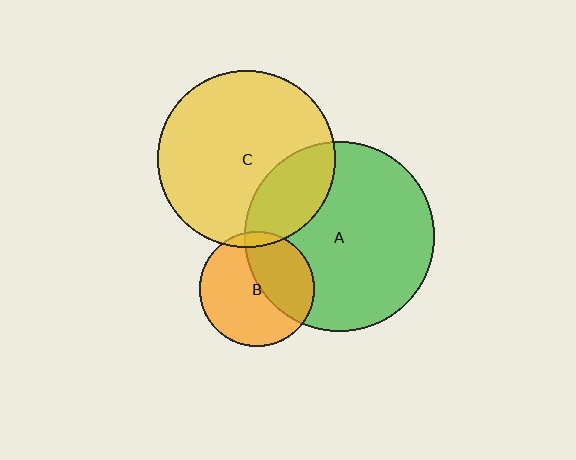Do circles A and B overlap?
Yes.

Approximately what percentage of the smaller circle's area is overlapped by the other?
Approximately 40%.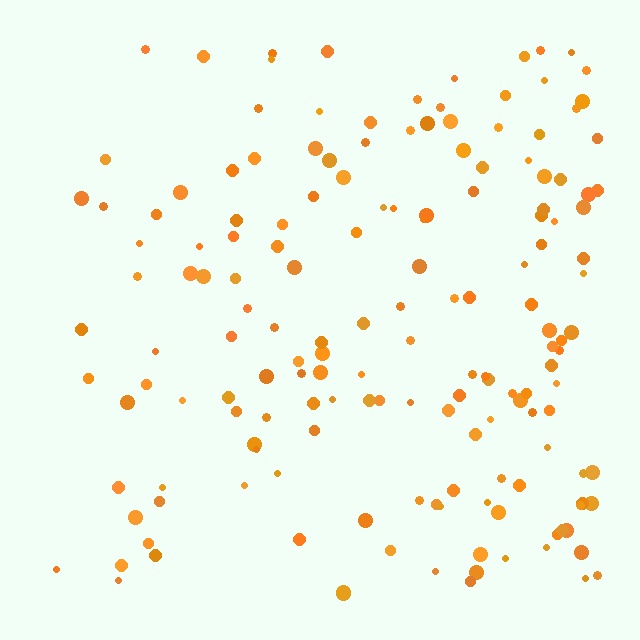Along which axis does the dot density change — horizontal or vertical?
Horizontal.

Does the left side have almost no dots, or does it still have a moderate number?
Still a moderate number, just noticeably fewer than the right.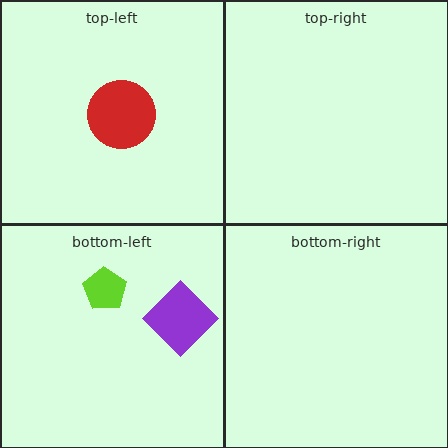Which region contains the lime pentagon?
The bottom-left region.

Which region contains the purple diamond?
The bottom-left region.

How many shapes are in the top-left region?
1.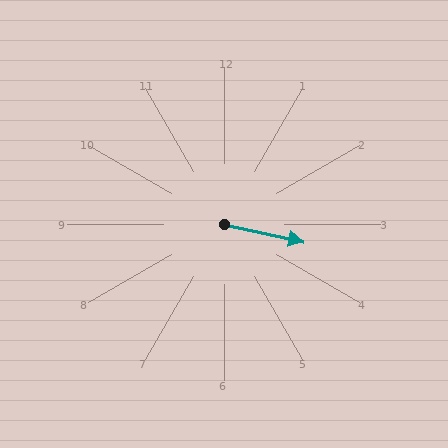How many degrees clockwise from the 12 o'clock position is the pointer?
Approximately 102 degrees.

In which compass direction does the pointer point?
East.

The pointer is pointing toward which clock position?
Roughly 3 o'clock.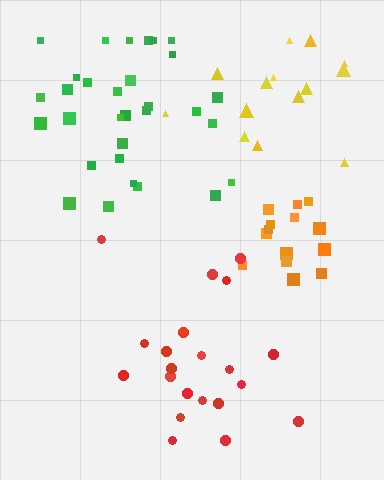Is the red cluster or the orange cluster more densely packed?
Orange.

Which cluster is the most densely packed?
Orange.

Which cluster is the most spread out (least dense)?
Yellow.